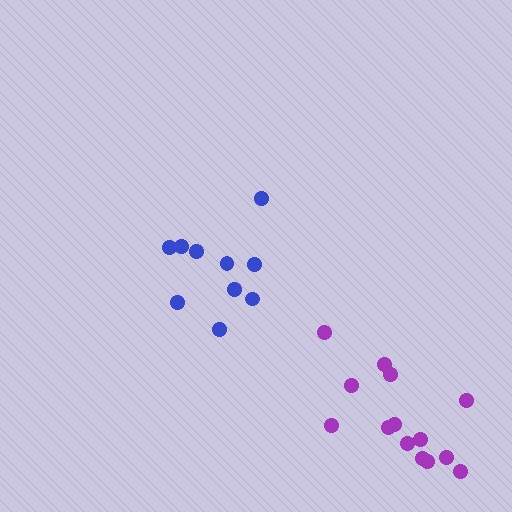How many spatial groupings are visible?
There are 2 spatial groupings.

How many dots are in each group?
Group 1: 14 dots, Group 2: 10 dots (24 total).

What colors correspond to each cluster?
The clusters are colored: purple, blue.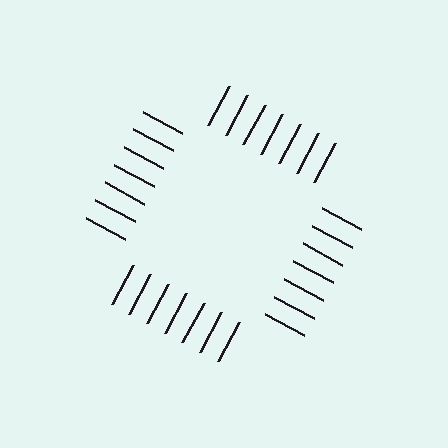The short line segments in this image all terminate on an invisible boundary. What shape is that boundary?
An illusory square — the line segments terminate on its edges but no continuous stroke is drawn.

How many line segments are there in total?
28 — 7 along each of the 4 edges.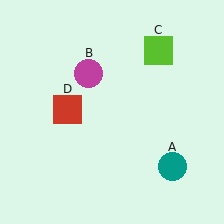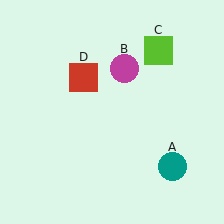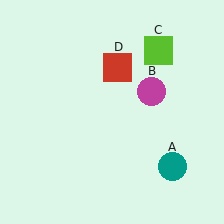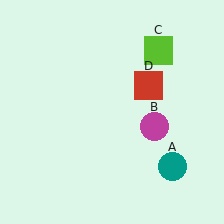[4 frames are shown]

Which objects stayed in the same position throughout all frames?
Teal circle (object A) and lime square (object C) remained stationary.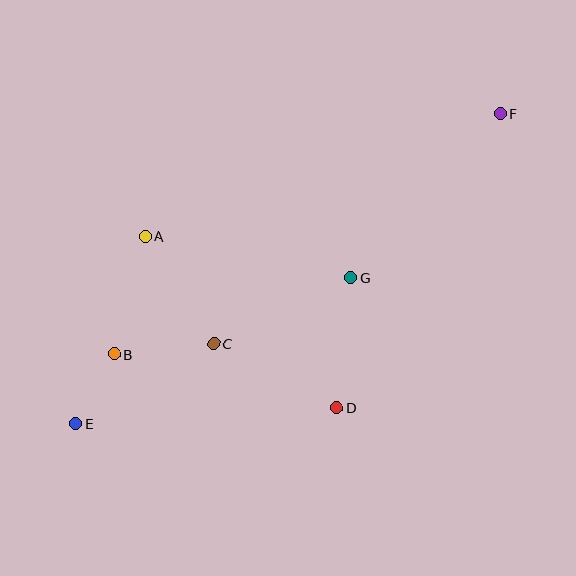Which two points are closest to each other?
Points B and E are closest to each other.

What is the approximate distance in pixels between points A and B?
The distance between A and B is approximately 122 pixels.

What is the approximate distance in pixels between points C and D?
The distance between C and D is approximately 139 pixels.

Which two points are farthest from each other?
Points E and F are farthest from each other.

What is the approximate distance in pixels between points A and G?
The distance between A and G is approximately 209 pixels.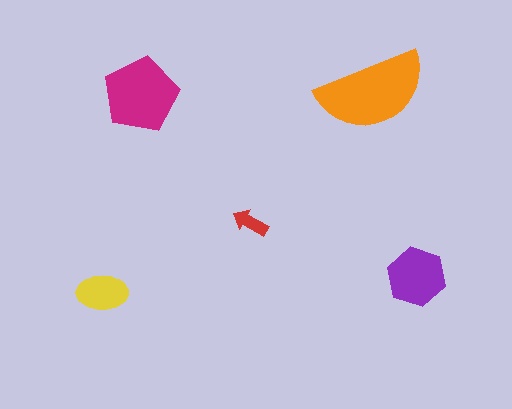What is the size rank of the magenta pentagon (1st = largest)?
2nd.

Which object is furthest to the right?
The purple hexagon is rightmost.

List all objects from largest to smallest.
The orange semicircle, the magenta pentagon, the purple hexagon, the yellow ellipse, the red arrow.